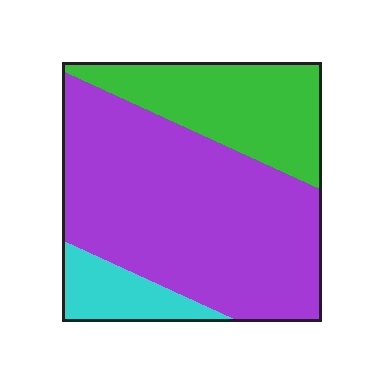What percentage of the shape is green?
Green takes up between a quarter and a half of the shape.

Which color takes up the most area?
Purple, at roughly 65%.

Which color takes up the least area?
Cyan, at roughly 10%.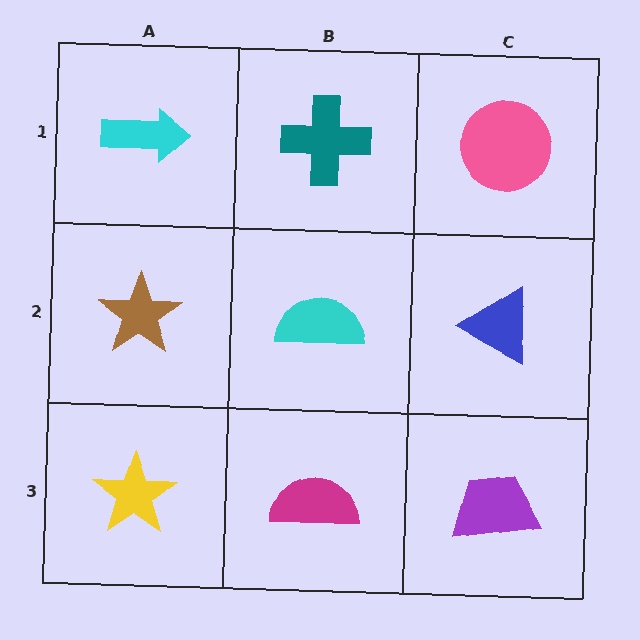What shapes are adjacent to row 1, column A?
A brown star (row 2, column A), a teal cross (row 1, column B).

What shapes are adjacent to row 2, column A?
A cyan arrow (row 1, column A), a yellow star (row 3, column A), a cyan semicircle (row 2, column B).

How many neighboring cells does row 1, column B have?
3.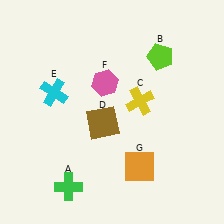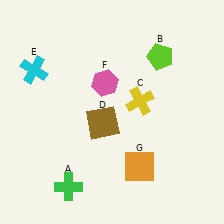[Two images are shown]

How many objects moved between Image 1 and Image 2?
1 object moved between the two images.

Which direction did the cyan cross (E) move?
The cyan cross (E) moved up.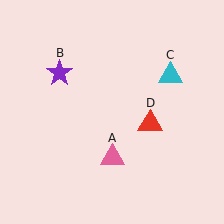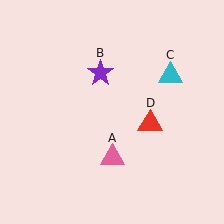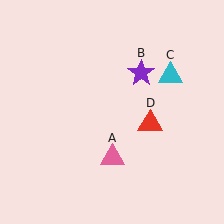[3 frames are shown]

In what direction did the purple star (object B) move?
The purple star (object B) moved right.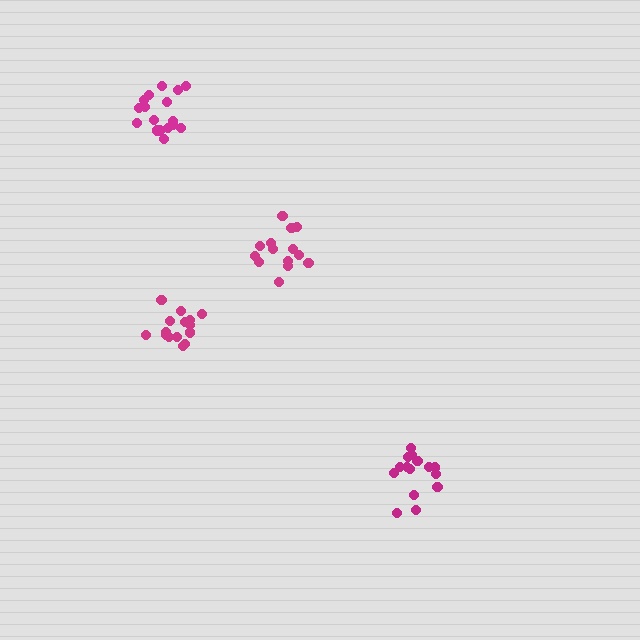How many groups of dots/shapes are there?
There are 4 groups.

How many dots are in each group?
Group 1: 14 dots, Group 2: 18 dots, Group 3: 15 dots, Group 4: 15 dots (62 total).